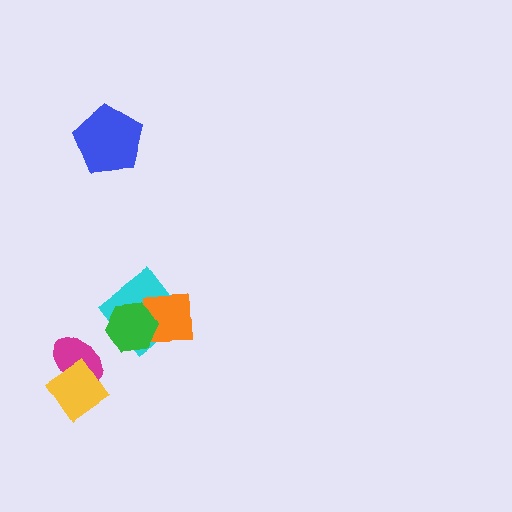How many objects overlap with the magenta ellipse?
1 object overlaps with the magenta ellipse.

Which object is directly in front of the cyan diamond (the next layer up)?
The orange square is directly in front of the cyan diamond.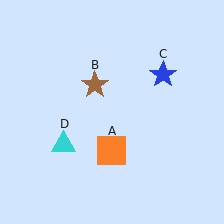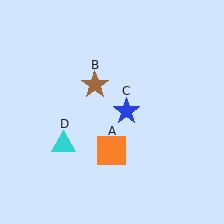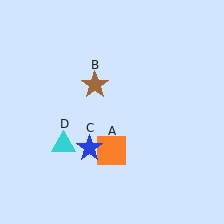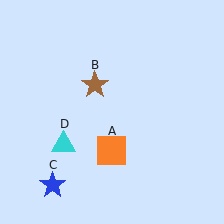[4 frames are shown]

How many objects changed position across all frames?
1 object changed position: blue star (object C).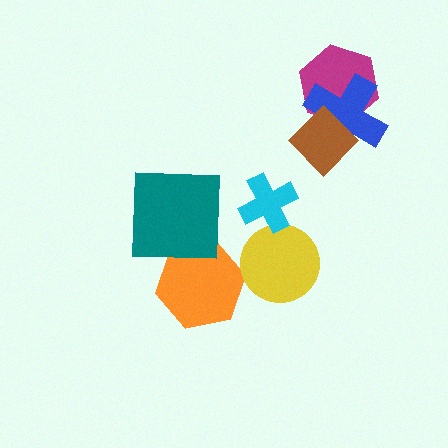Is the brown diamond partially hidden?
No, no other shape covers it.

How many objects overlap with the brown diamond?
2 objects overlap with the brown diamond.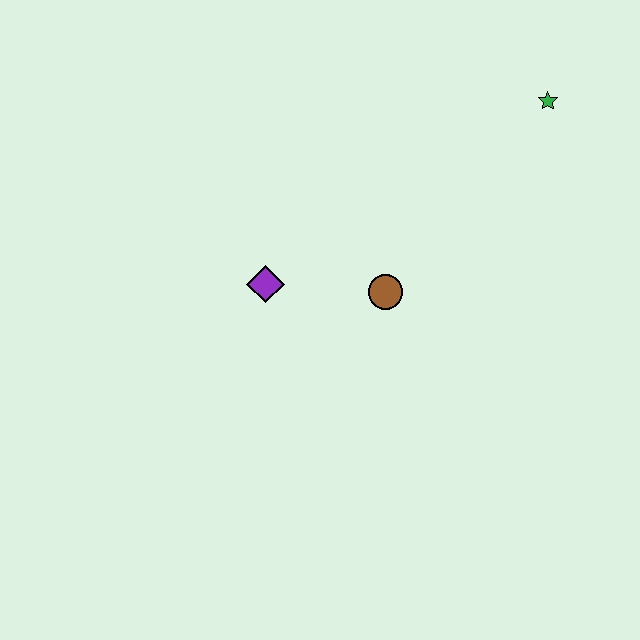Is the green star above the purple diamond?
Yes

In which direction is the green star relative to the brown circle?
The green star is above the brown circle.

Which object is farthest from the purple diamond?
The green star is farthest from the purple diamond.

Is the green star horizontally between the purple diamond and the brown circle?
No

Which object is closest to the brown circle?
The purple diamond is closest to the brown circle.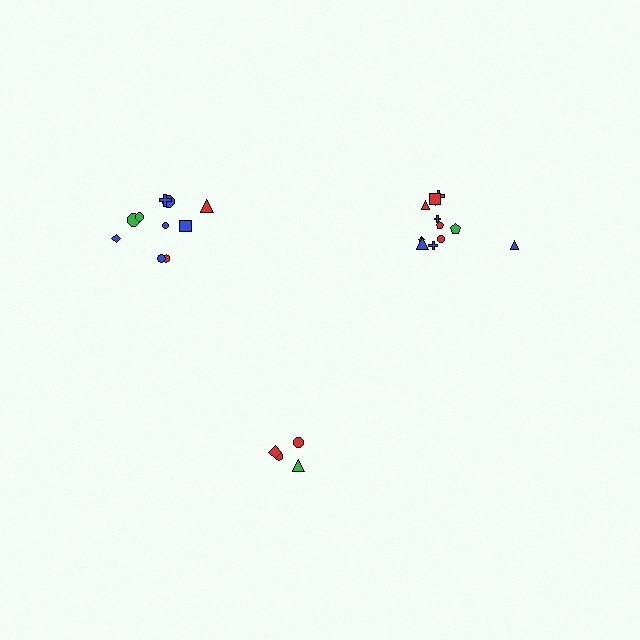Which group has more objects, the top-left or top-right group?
The top-right group.